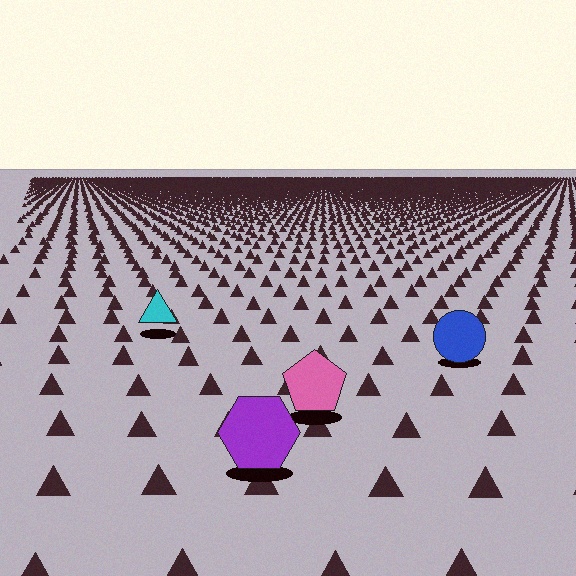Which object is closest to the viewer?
The purple hexagon is closest. The texture marks near it are larger and more spread out.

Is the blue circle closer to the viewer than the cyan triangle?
Yes. The blue circle is closer — you can tell from the texture gradient: the ground texture is coarser near it.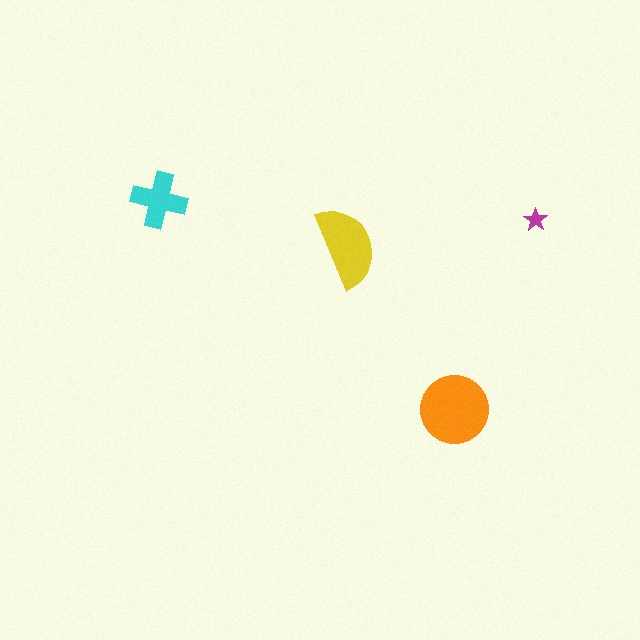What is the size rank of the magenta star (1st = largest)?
4th.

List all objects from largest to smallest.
The orange circle, the yellow semicircle, the cyan cross, the magenta star.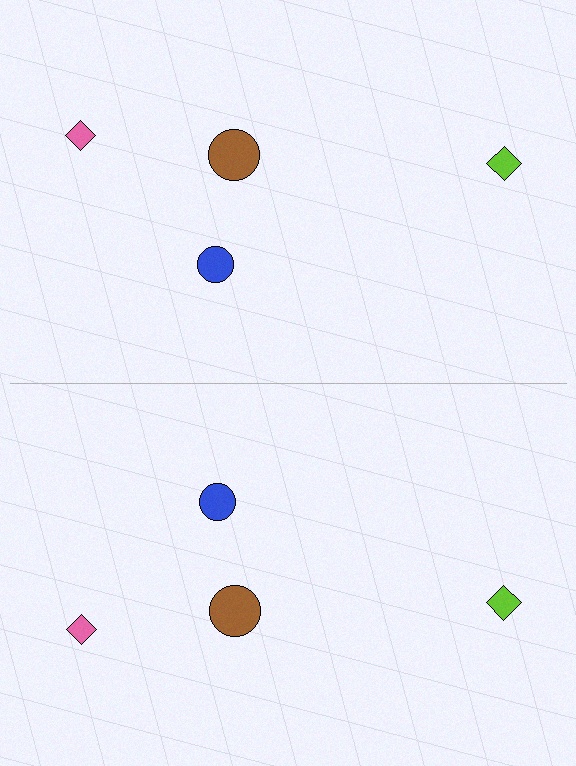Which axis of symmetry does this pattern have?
The pattern has a horizontal axis of symmetry running through the center of the image.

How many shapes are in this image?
There are 8 shapes in this image.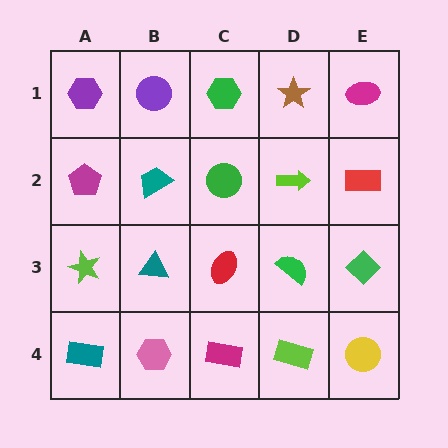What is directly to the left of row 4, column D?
A magenta rectangle.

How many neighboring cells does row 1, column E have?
2.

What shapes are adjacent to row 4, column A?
A lime star (row 3, column A), a pink hexagon (row 4, column B).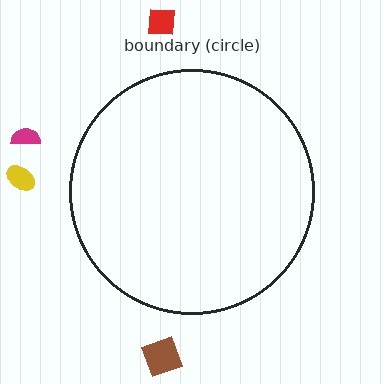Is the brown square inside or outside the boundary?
Outside.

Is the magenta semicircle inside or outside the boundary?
Outside.